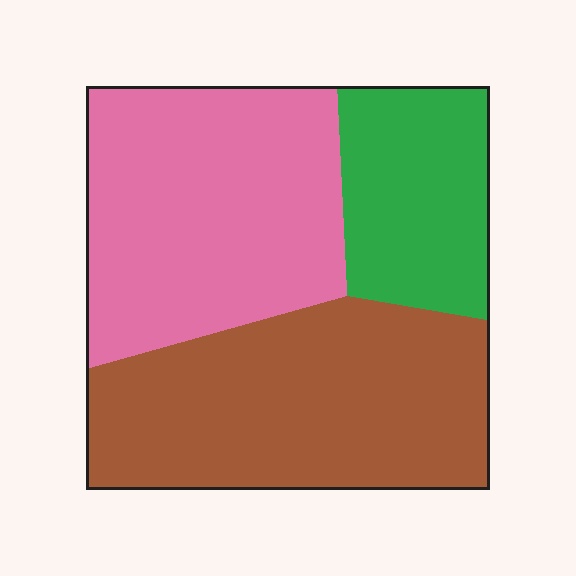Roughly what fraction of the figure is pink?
Pink takes up about two fifths (2/5) of the figure.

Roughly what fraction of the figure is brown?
Brown covers 41% of the figure.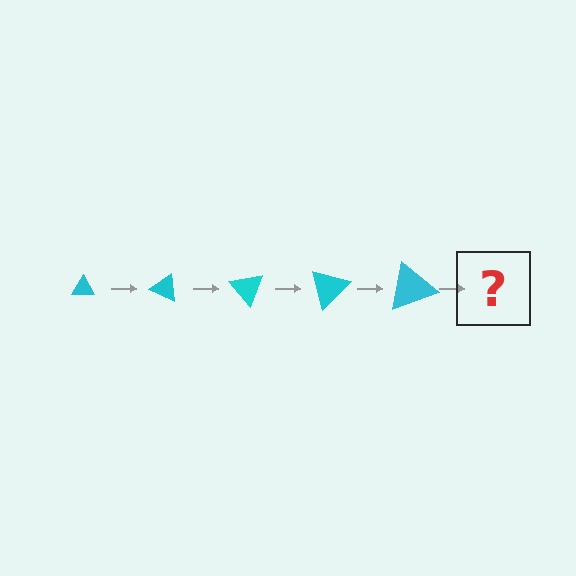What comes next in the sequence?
The next element should be a triangle, larger than the previous one and rotated 125 degrees from the start.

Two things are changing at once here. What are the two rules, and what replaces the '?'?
The two rules are that the triangle grows larger each step and it rotates 25 degrees each step. The '?' should be a triangle, larger than the previous one and rotated 125 degrees from the start.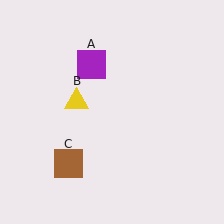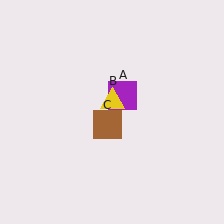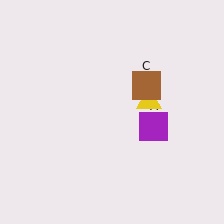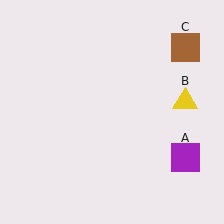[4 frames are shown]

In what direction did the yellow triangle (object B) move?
The yellow triangle (object B) moved right.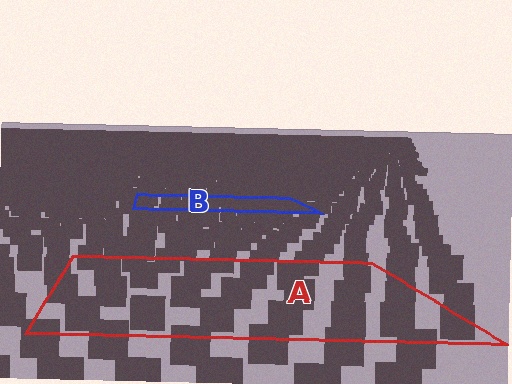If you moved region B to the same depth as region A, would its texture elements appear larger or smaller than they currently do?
They would appear larger. At a closer depth, the same texture elements are projected at a bigger on-screen size.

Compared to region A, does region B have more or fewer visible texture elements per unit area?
Region B has more texture elements per unit area — they are packed more densely because it is farther away.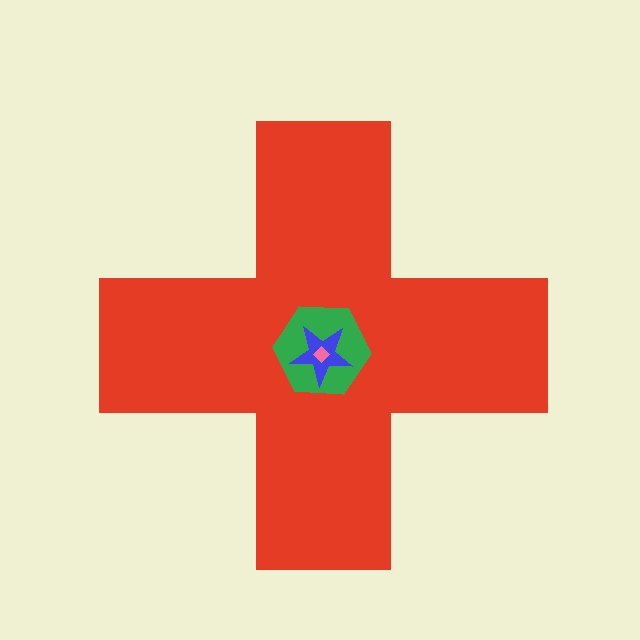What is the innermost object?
The pink diamond.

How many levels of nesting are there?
4.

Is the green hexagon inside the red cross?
Yes.